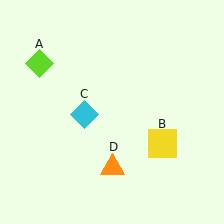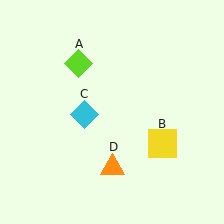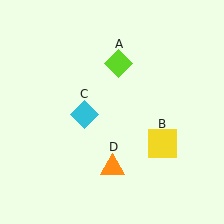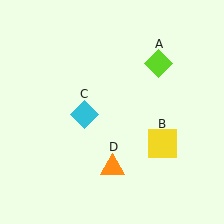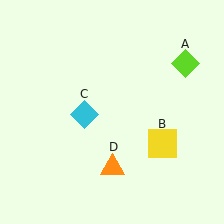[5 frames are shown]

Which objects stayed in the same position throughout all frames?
Yellow square (object B) and cyan diamond (object C) and orange triangle (object D) remained stationary.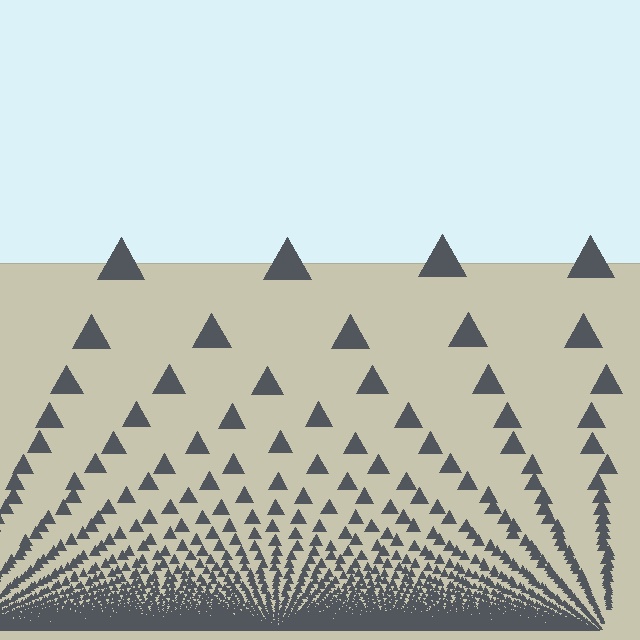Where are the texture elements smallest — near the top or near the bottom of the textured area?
Near the bottom.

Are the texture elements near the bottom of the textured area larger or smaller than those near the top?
Smaller. The gradient is inverted — elements near the bottom are smaller and denser.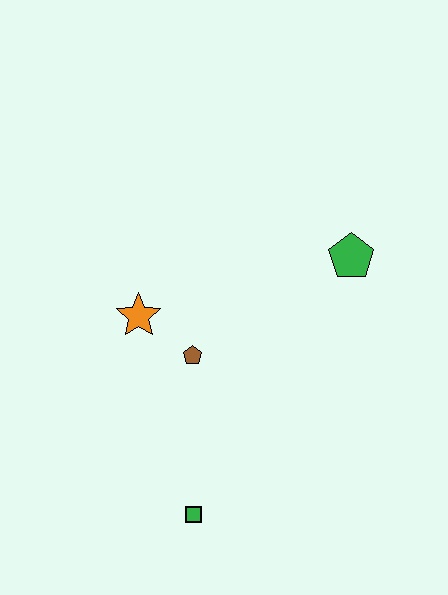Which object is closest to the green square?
The brown pentagon is closest to the green square.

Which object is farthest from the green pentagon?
The green square is farthest from the green pentagon.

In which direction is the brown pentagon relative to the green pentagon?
The brown pentagon is to the left of the green pentagon.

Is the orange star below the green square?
No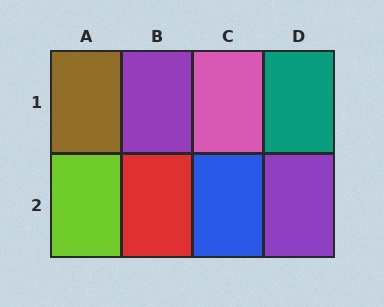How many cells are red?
1 cell is red.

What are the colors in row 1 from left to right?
Brown, purple, pink, teal.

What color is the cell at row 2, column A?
Lime.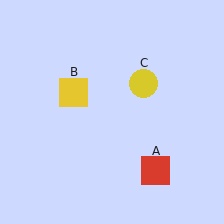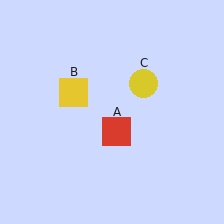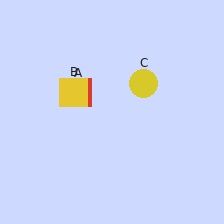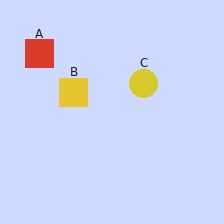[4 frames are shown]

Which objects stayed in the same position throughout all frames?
Yellow square (object B) and yellow circle (object C) remained stationary.